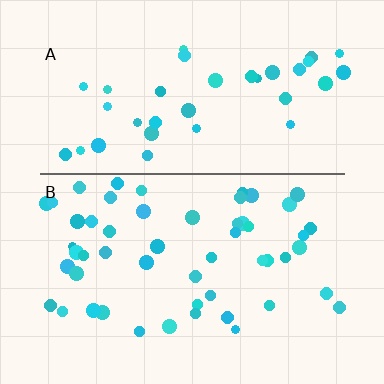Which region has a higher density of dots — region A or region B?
B (the bottom).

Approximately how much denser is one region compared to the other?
Approximately 1.4× — region B over region A.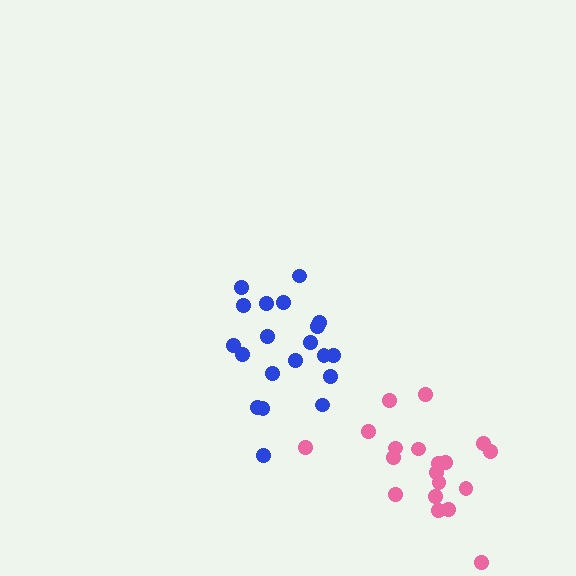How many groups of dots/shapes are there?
There are 2 groups.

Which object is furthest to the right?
The pink cluster is rightmost.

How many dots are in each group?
Group 1: 20 dots, Group 2: 19 dots (39 total).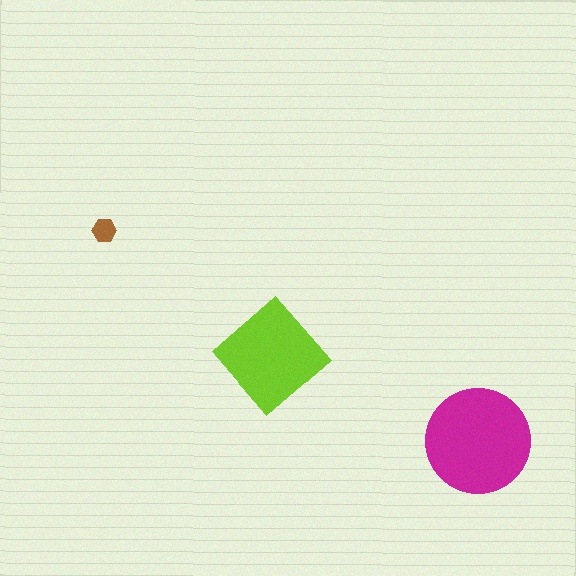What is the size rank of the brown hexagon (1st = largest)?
3rd.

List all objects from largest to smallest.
The magenta circle, the lime diamond, the brown hexagon.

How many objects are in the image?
There are 3 objects in the image.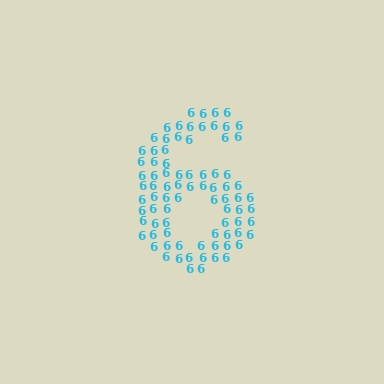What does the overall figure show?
The overall figure shows the digit 6.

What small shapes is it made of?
It is made of small digit 6's.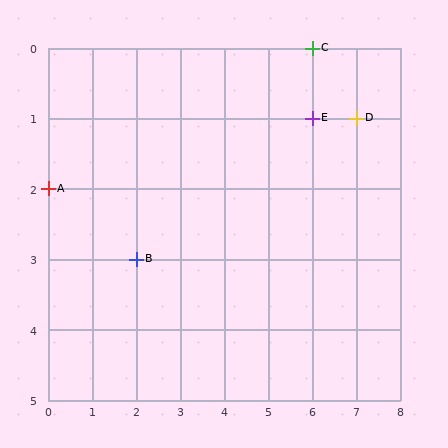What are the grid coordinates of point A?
Point A is at grid coordinates (0, 2).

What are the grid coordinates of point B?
Point B is at grid coordinates (2, 3).